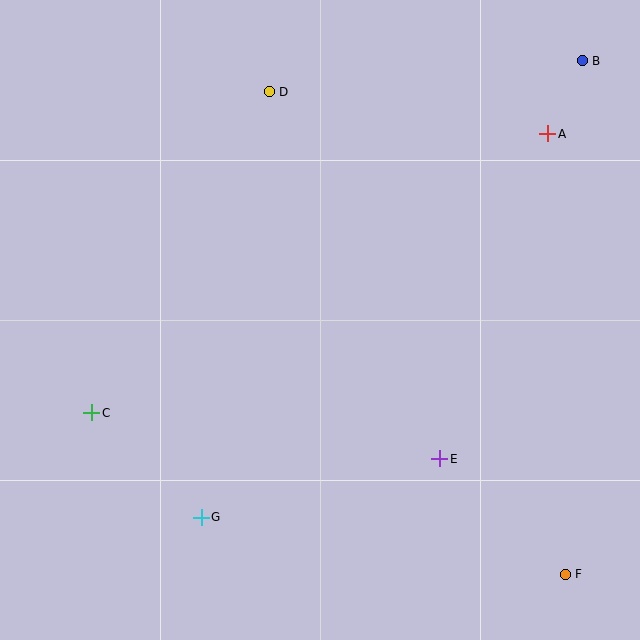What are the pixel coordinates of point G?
Point G is at (201, 517).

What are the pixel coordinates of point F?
Point F is at (565, 574).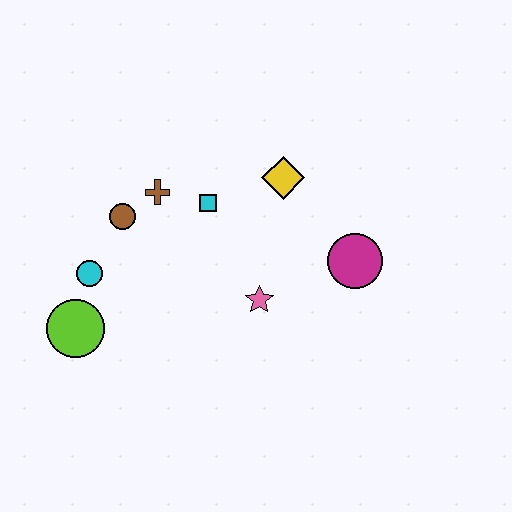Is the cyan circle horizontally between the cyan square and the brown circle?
No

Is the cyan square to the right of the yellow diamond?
No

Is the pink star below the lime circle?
No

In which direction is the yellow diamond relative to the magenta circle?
The yellow diamond is above the magenta circle.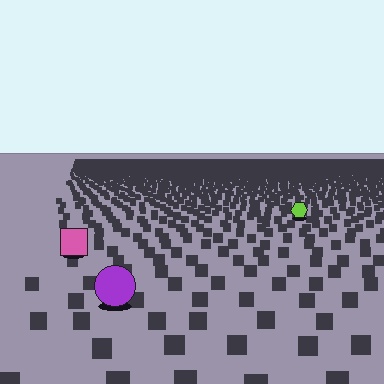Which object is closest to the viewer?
The purple circle is closest. The texture marks near it are larger and more spread out.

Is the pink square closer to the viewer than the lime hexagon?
Yes. The pink square is closer — you can tell from the texture gradient: the ground texture is coarser near it.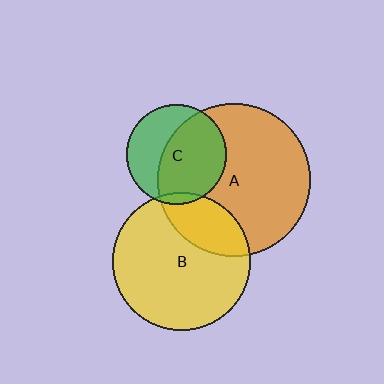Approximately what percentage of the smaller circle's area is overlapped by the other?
Approximately 5%.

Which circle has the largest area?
Circle A (orange).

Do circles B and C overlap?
Yes.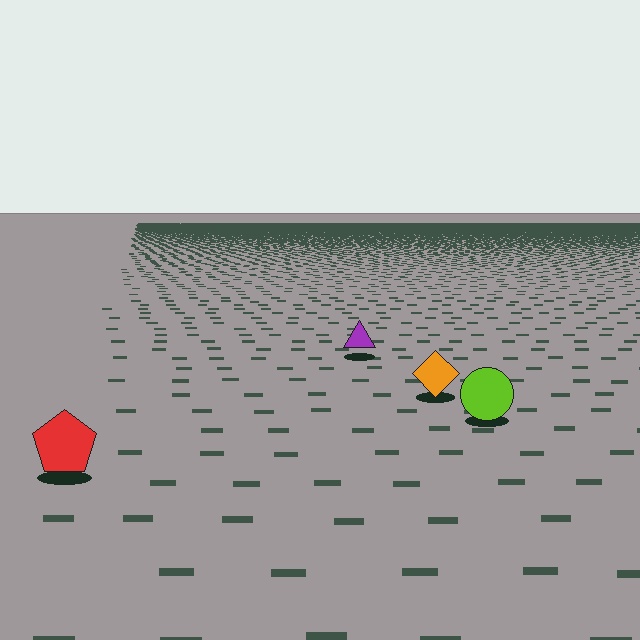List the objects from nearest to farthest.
From nearest to farthest: the red pentagon, the lime circle, the orange diamond, the purple triangle.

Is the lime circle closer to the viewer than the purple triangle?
Yes. The lime circle is closer — you can tell from the texture gradient: the ground texture is coarser near it.